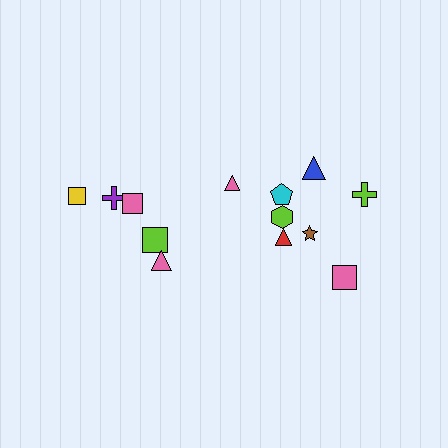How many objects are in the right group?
There are 8 objects.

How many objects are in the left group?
There are 5 objects.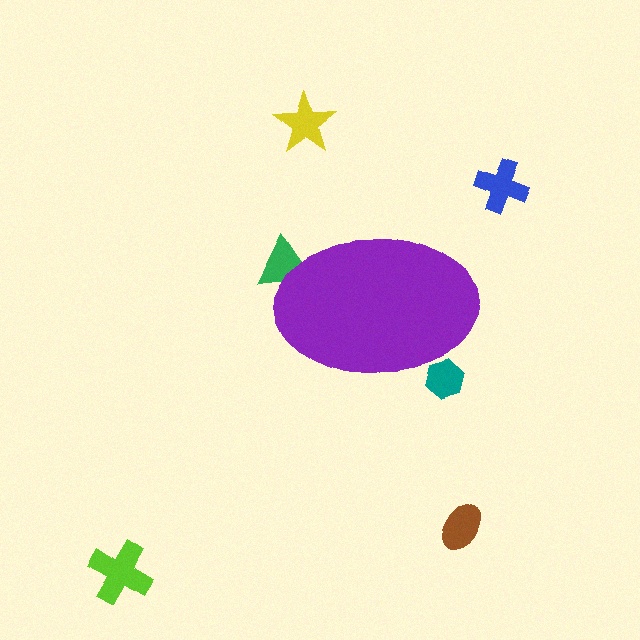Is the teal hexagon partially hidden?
Yes, the teal hexagon is partially hidden behind the purple ellipse.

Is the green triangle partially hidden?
Yes, the green triangle is partially hidden behind the purple ellipse.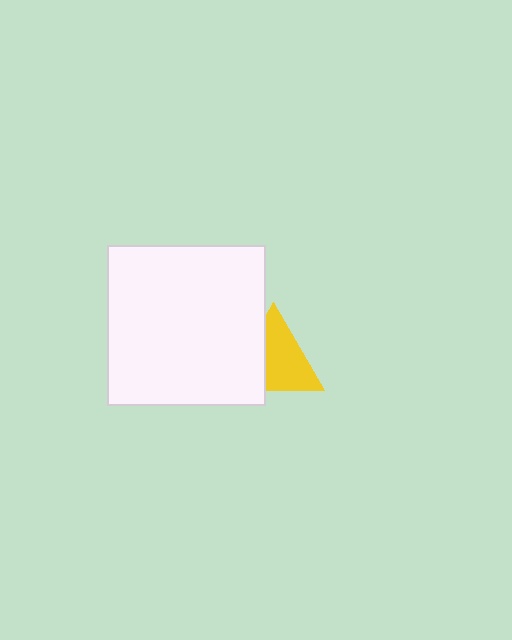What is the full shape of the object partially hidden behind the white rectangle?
The partially hidden object is a yellow triangle.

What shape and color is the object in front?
The object in front is a white rectangle.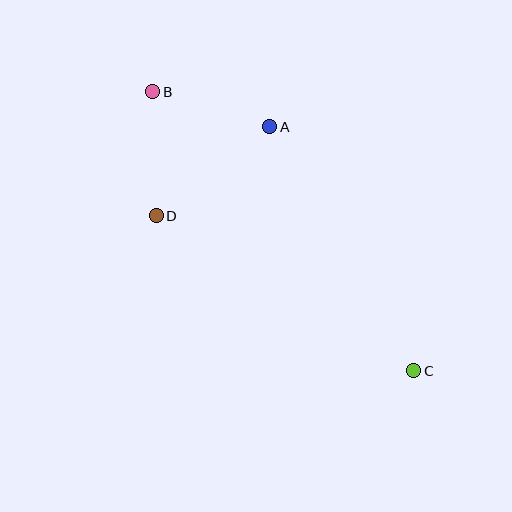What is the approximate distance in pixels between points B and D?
The distance between B and D is approximately 124 pixels.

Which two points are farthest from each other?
Points B and C are farthest from each other.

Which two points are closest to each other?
Points A and B are closest to each other.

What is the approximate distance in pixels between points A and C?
The distance between A and C is approximately 283 pixels.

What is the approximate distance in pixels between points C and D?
The distance between C and D is approximately 300 pixels.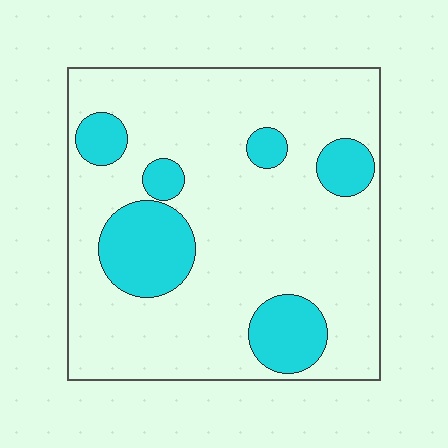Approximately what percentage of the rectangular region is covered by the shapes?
Approximately 20%.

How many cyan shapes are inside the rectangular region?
6.